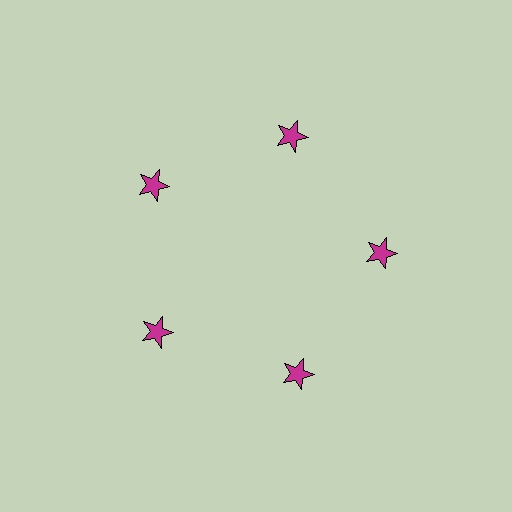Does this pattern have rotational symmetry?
Yes, this pattern has 5-fold rotational symmetry. It looks the same after rotating 72 degrees around the center.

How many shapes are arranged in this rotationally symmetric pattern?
There are 5 shapes, arranged in 5 groups of 1.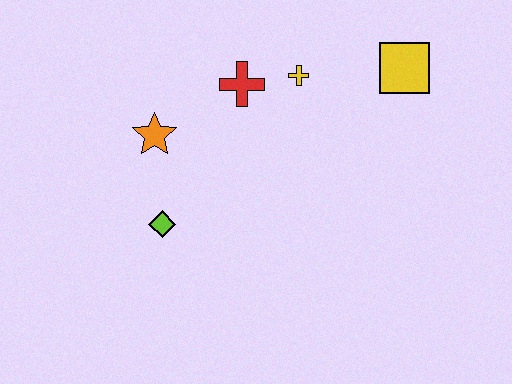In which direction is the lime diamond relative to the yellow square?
The lime diamond is to the left of the yellow square.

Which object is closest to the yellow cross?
The red cross is closest to the yellow cross.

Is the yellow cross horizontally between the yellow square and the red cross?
Yes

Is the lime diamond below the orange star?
Yes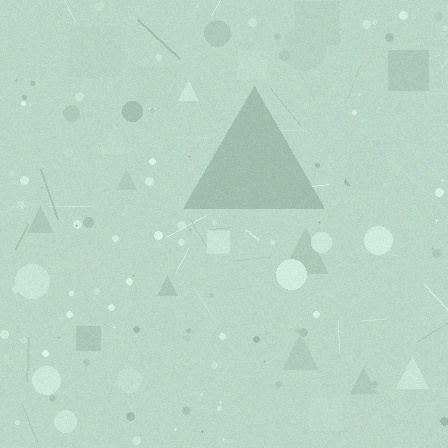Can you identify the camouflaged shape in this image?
The camouflaged shape is a triangle.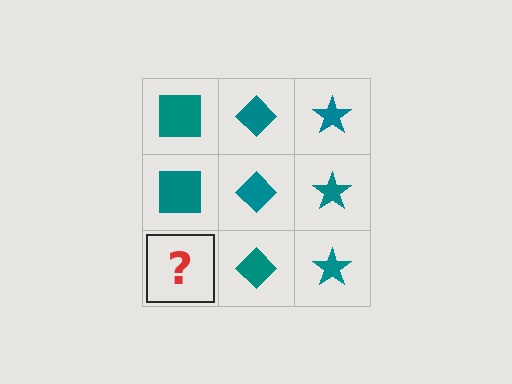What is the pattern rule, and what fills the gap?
The rule is that each column has a consistent shape. The gap should be filled with a teal square.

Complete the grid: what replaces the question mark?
The question mark should be replaced with a teal square.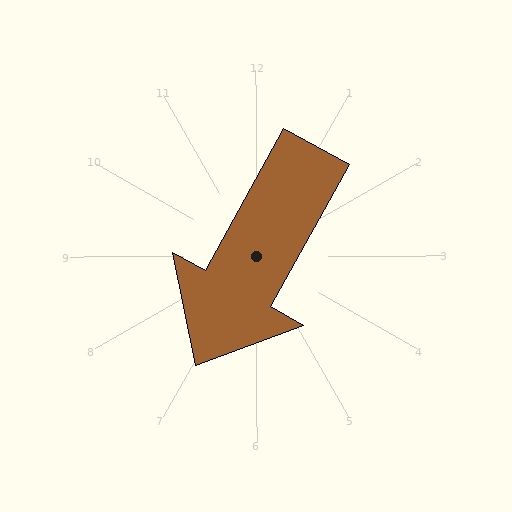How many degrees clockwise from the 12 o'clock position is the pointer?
Approximately 209 degrees.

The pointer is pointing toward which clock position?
Roughly 7 o'clock.